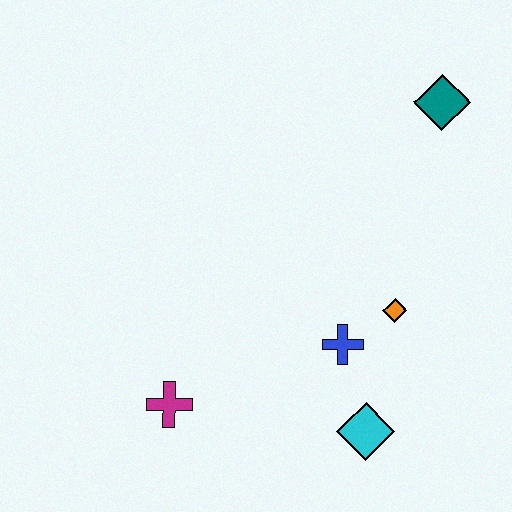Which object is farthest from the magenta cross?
The teal diamond is farthest from the magenta cross.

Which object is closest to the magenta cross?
The blue cross is closest to the magenta cross.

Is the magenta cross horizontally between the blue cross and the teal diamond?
No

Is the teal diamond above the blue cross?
Yes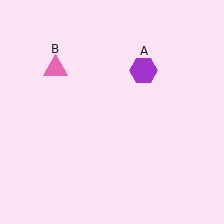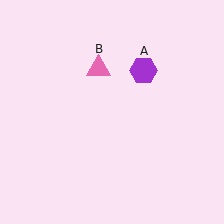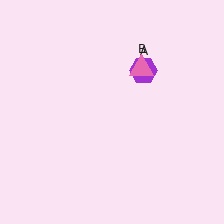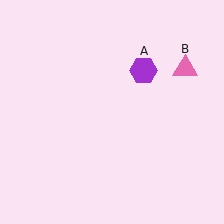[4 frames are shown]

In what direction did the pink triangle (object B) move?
The pink triangle (object B) moved right.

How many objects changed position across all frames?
1 object changed position: pink triangle (object B).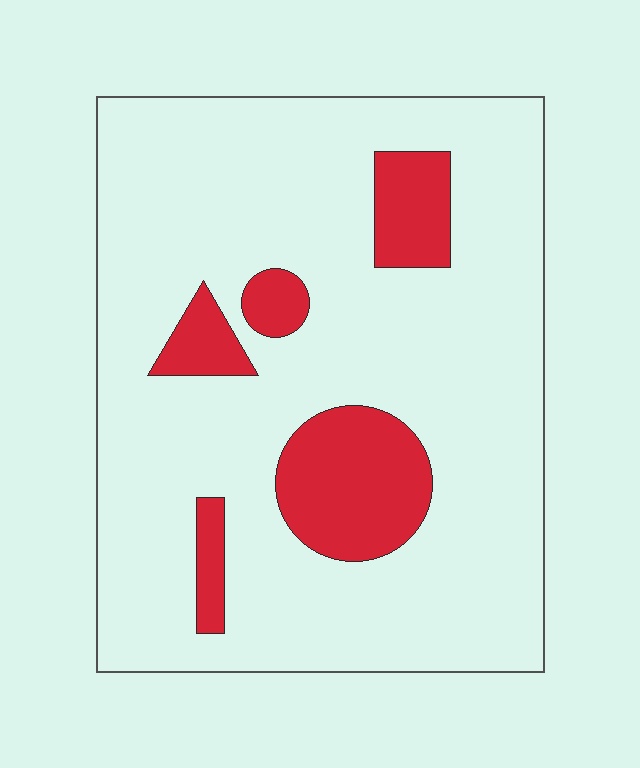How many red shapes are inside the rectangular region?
5.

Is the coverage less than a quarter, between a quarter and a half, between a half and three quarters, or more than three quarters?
Less than a quarter.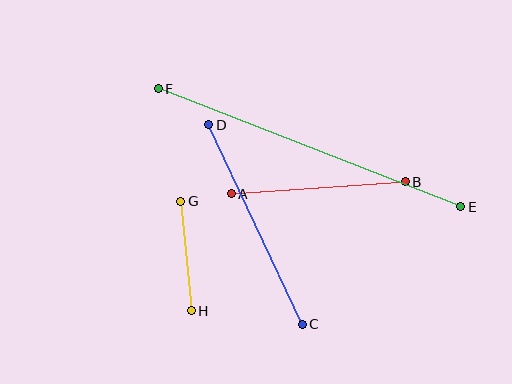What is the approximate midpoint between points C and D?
The midpoint is at approximately (256, 225) pixels.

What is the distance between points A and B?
The distance is approximately 175 pixels.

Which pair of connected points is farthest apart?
Points E and F are farthest apart.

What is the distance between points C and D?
The distance is approximately 221 pixels.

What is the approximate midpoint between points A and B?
The midpoint is at approximately (318, 188) pixels.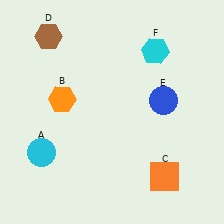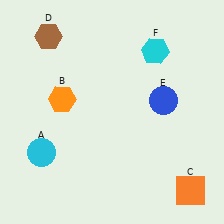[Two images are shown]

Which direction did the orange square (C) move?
The orange square (C) moved right.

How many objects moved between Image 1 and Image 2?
1 object moved between the two images.